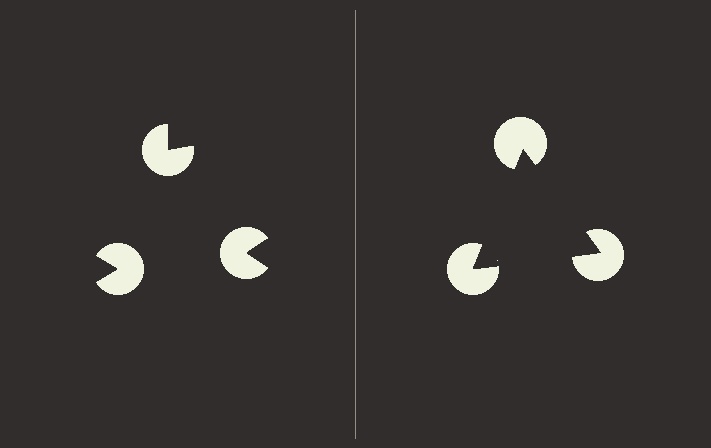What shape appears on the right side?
An illusory triangle.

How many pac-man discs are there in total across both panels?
6 — 3 on each side.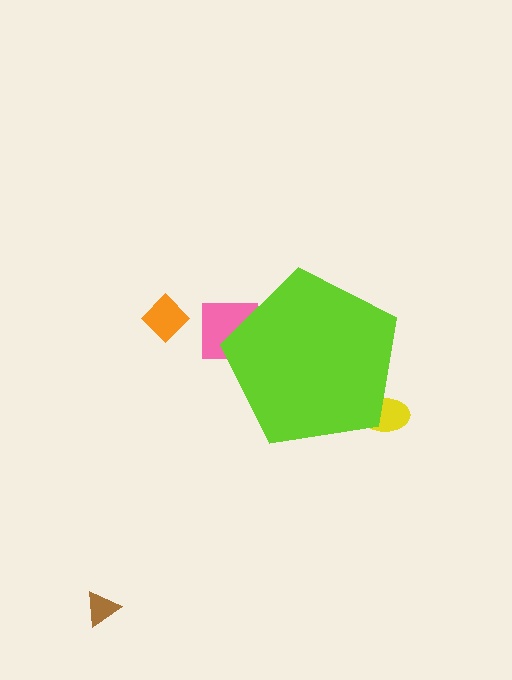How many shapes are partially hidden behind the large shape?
2 shapes are partially hidden.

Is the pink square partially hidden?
Yes, the pink square is partially hidden behind the lime pentagon.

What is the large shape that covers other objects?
A lime pentagon.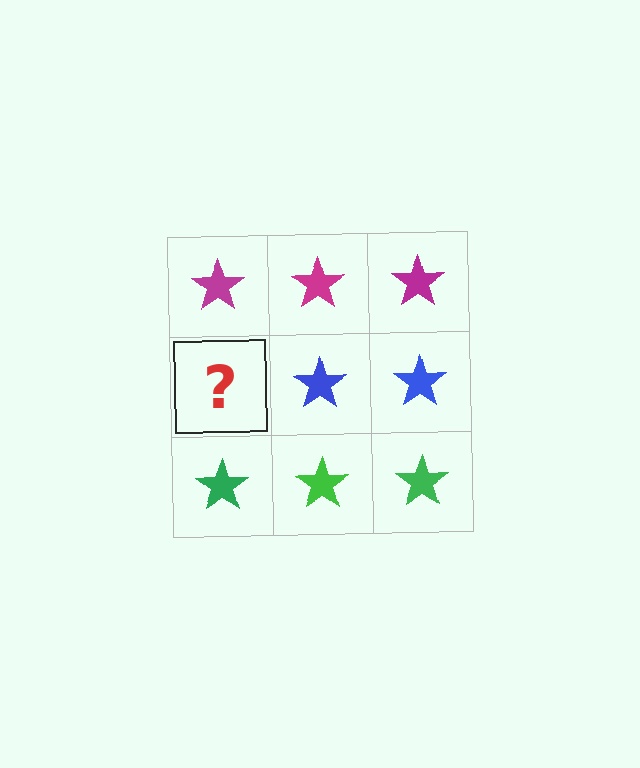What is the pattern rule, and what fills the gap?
The rule is that each row has a consistent color. The gap should be filled with a blue star.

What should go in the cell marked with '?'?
The missing cell should contain a blue star.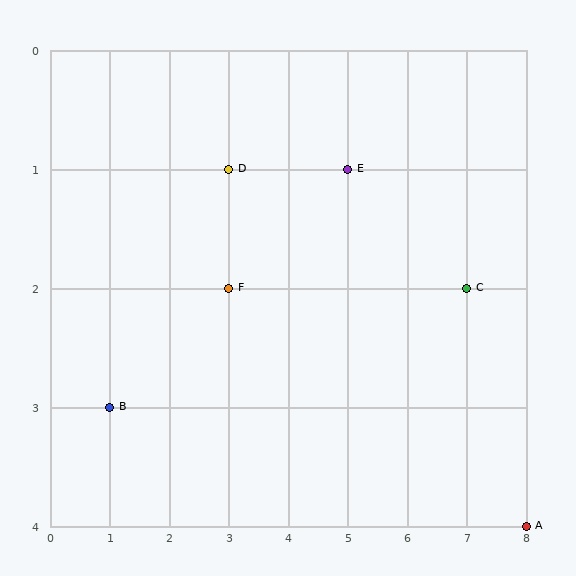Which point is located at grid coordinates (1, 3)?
Point B is at (1, 3).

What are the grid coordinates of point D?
Point D is at grid coordinates (3, 1).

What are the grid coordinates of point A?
Point A is at grid coordinates (8, 4).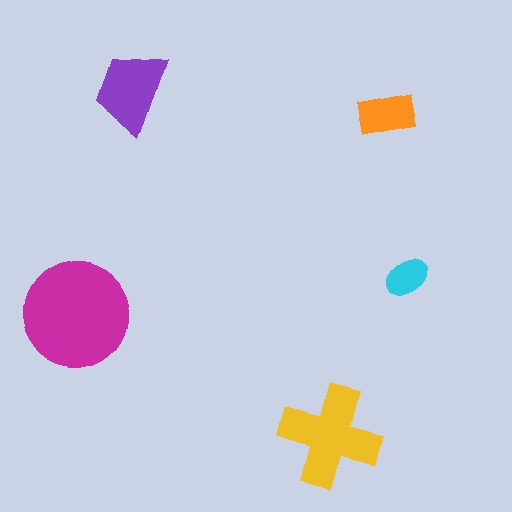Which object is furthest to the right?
The cyan ellipse is rightmost.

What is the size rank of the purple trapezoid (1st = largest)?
3rd.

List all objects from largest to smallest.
The magenta circle, the yellow cross, the purple trapezoid, the orange rectangle, the cyan ellipse.